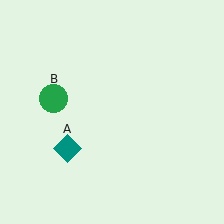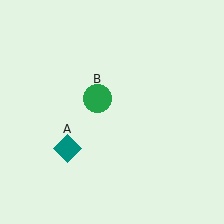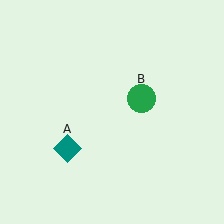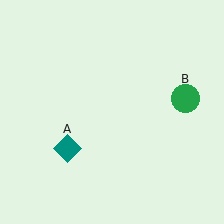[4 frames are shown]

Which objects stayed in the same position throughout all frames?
Teal diamond (object A) remained stationary.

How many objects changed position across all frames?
1 object changed position: green circle (object B).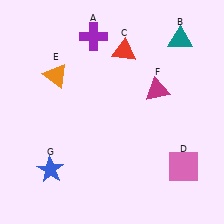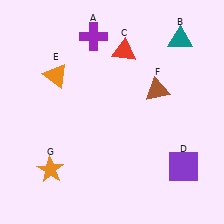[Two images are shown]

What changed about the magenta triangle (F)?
In Image 1, F is magenta. In Image 2, it changed to brown.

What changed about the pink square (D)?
In Image 1, D is pink. In Image 2, it changed to purple.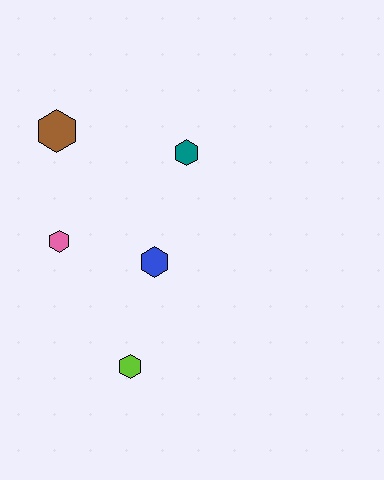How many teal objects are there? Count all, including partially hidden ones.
There is 1 teal object.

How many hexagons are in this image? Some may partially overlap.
There are 5 hexagons.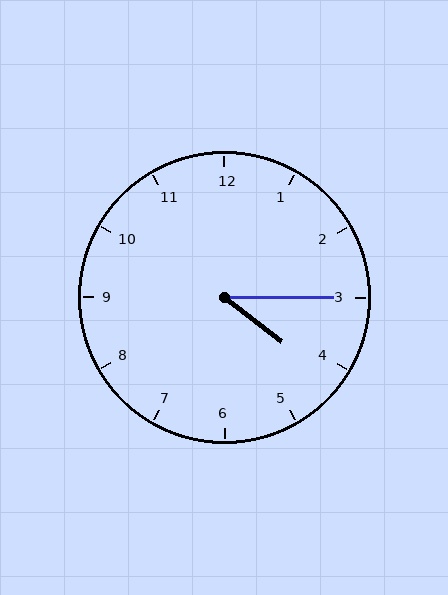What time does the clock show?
4:15.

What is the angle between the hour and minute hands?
Approximately 38 degrees.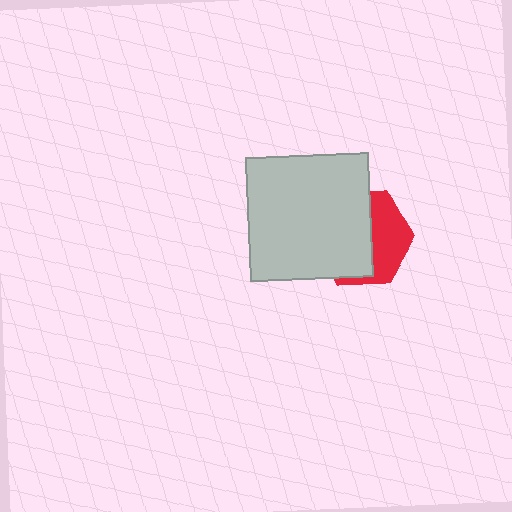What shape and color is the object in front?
The object in front is a light gray square.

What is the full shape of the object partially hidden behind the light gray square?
The partially hidden object is a red hexagon.